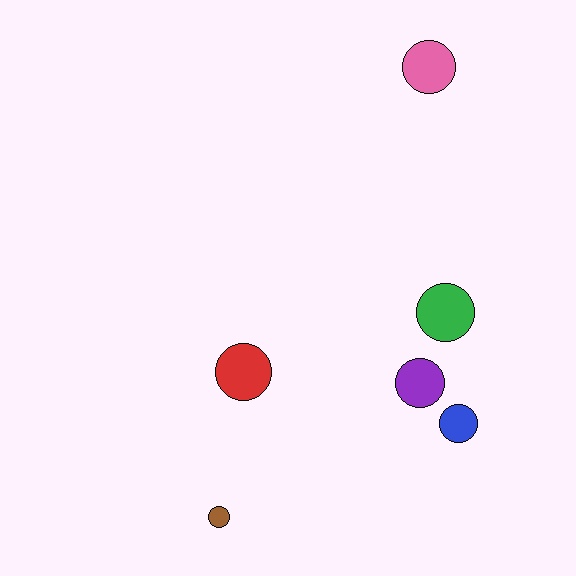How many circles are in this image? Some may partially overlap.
There are 6 circles.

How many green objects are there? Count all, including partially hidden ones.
There is 1 green object.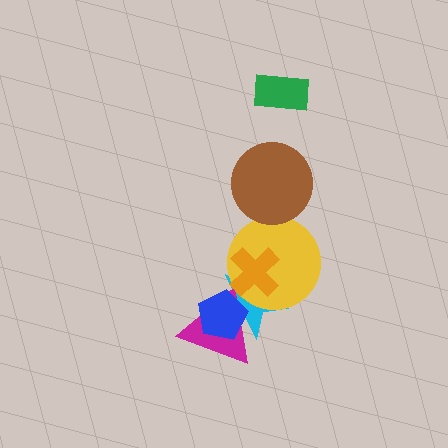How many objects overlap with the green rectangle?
0 objects overlap with the green rectangle.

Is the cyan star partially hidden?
Yes, it is partially covered by another shape.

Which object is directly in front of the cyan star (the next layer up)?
The yellow circle is directly in front of the cyan star.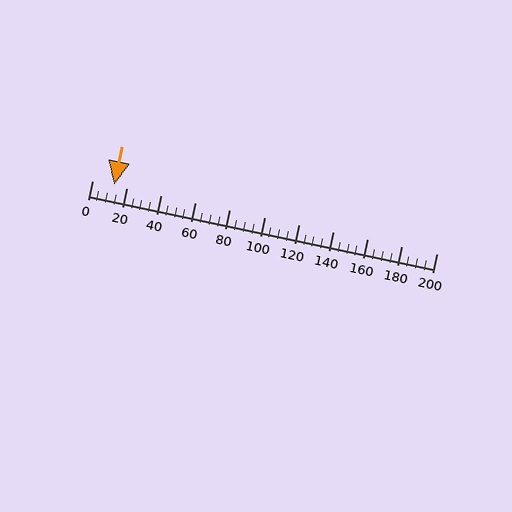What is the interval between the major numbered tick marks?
The major tick marks are spaced 20 units apart.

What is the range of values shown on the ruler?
The ruler shows values from 0 to 200.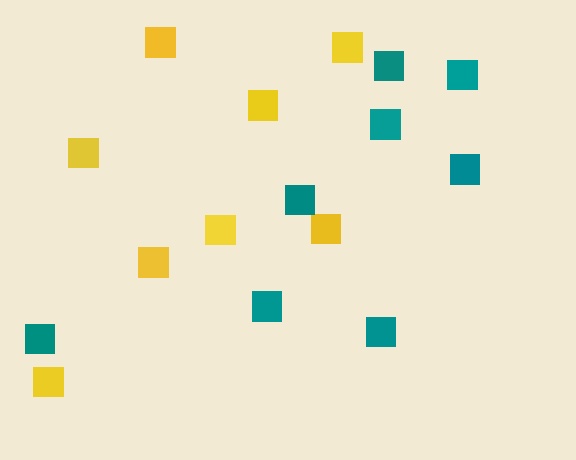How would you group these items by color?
There are 2 groups: one group of yellow squares (8) and one group of teal squares (8).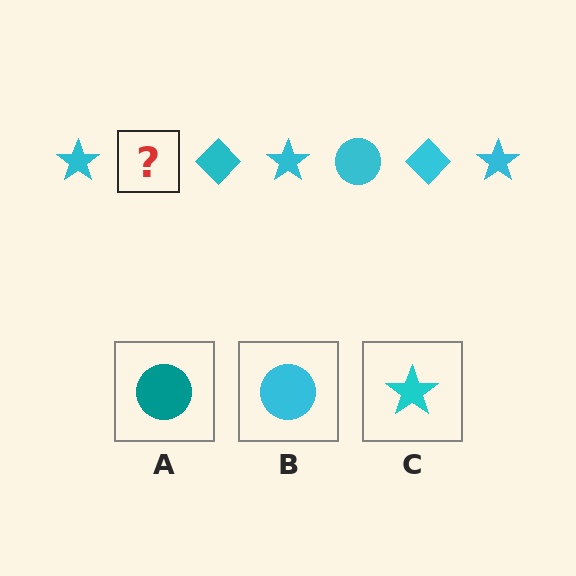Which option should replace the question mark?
Option B.